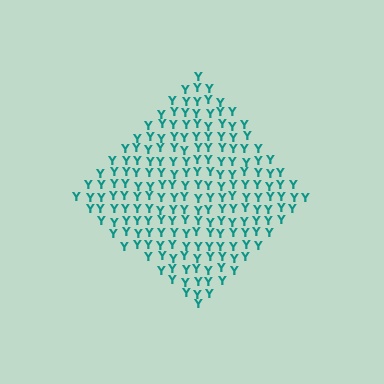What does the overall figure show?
The overall figure shows a diamond.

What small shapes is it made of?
It is made of small letter Y's.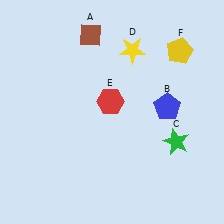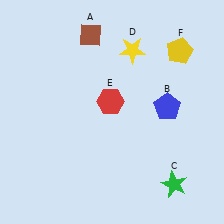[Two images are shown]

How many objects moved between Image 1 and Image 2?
1 object moved between the two images.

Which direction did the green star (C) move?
The green star (C) moved down.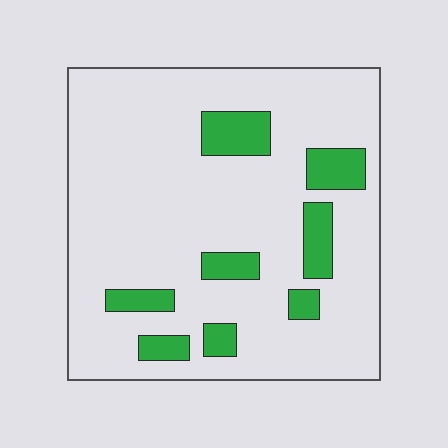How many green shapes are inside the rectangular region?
8.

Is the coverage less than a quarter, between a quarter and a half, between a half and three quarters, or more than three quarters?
Less than a quarter.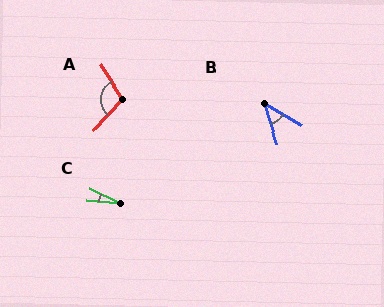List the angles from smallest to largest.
C (20°), B (42°), A (105°).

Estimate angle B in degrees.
Approximately 42 degrees.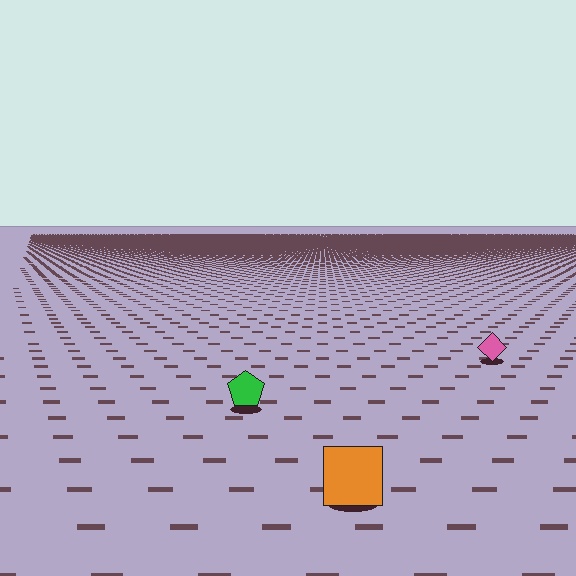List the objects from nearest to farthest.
From nearest to farthest: the orange square, the green pentagon, the pink diamond.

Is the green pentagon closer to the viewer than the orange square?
No. The orange square is closer — you can tell from the texture gradient: the ground texture is coarser near it.